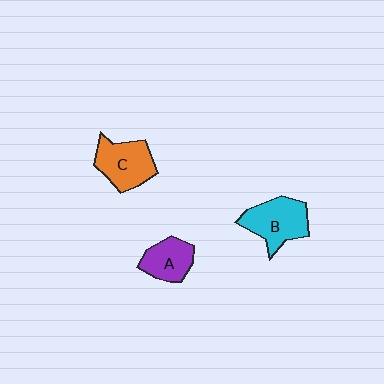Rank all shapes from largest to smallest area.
From largest to smallest: B (cyan), C (orange), A (purple).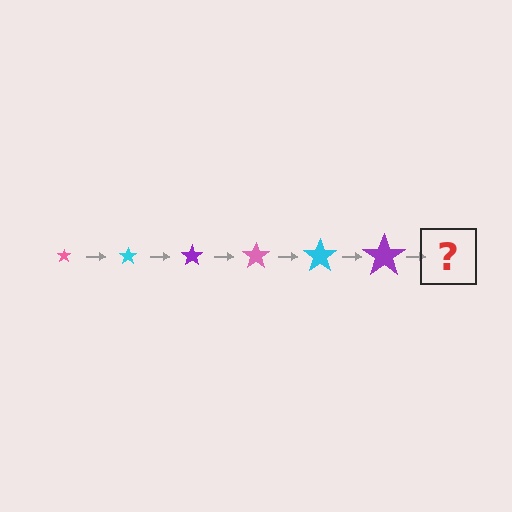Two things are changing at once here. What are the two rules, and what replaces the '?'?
The two rules are that the star grows larger each step and the color cycles through pink, cyan, and purple. The '?' should be a pink star, larger than the previous one.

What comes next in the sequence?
The next element should be a pink star, larger than the previous one.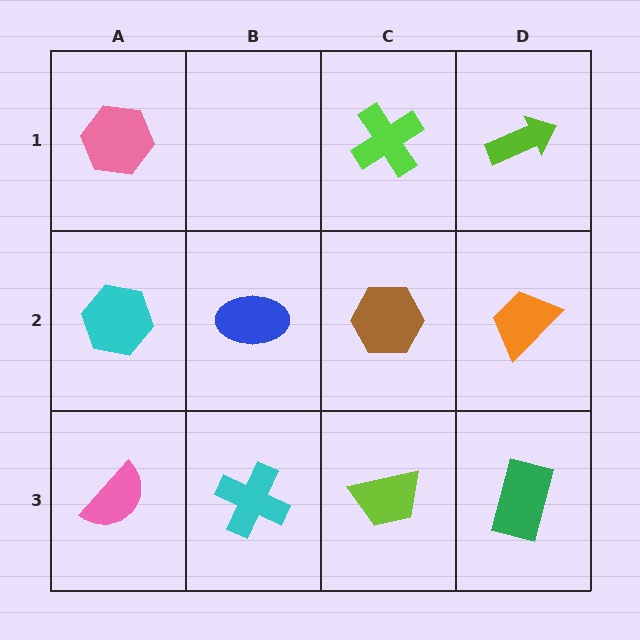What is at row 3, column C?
A lime trapezoid.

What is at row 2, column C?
A brown hexagon.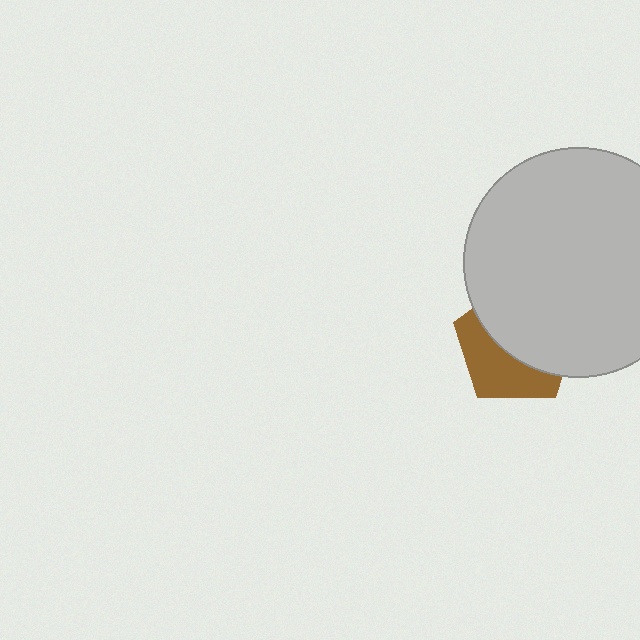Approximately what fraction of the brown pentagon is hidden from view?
Roughly 58% of the brown pentagon is hidden behind the light gray circle.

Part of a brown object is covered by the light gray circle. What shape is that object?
It is a pentagon.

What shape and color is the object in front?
The object in front is a light gray circle.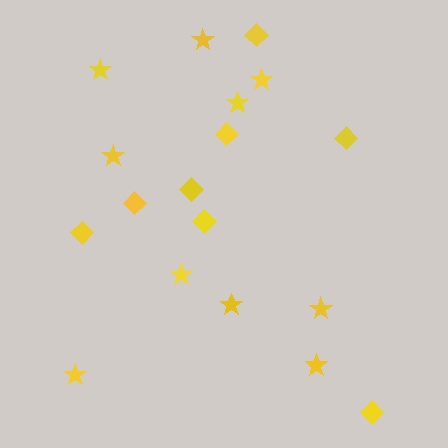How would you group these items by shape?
There are 2 groups: one group of stars (10) and one group of diamonds (8).